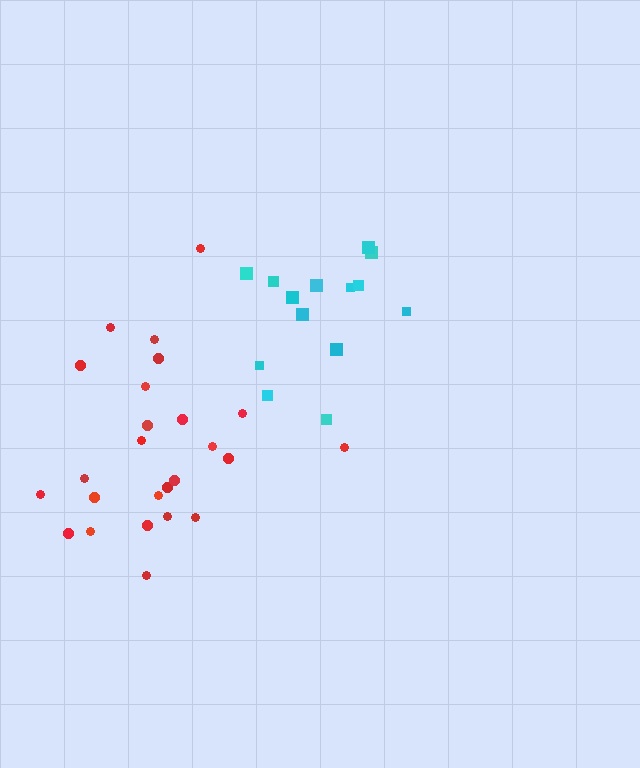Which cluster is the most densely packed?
Red.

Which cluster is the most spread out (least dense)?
Cyan.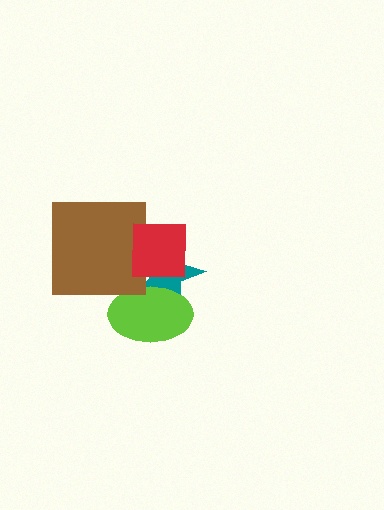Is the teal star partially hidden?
Yes, it is partially covered by another shape.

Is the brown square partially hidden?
Yes, it is partially covered by another shape.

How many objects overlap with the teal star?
3 objects overlap with the teal star.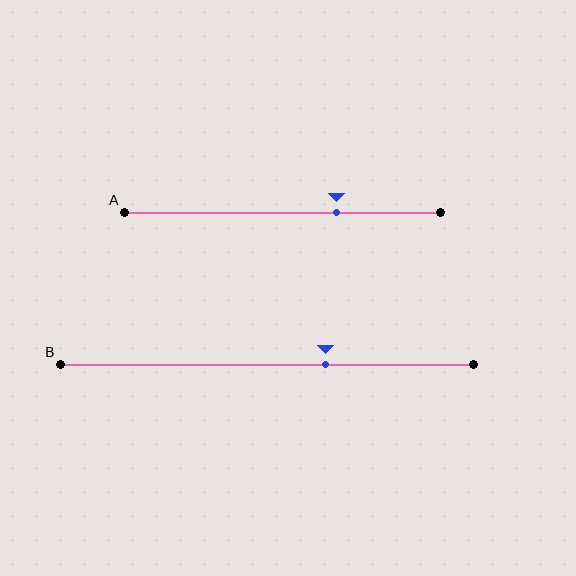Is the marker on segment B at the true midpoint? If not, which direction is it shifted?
No, the marker on segment B is shifted to the right by about 14% of the segment length.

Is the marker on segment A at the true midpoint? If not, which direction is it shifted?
No, the marker on segment A is shifted to the right by about 17% of the segment length.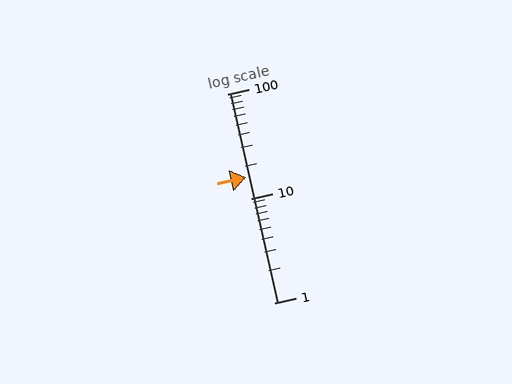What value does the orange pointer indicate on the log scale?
The pointer indicates approximately 16.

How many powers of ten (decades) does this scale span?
The scale spans 2 decades, from 1 to 100.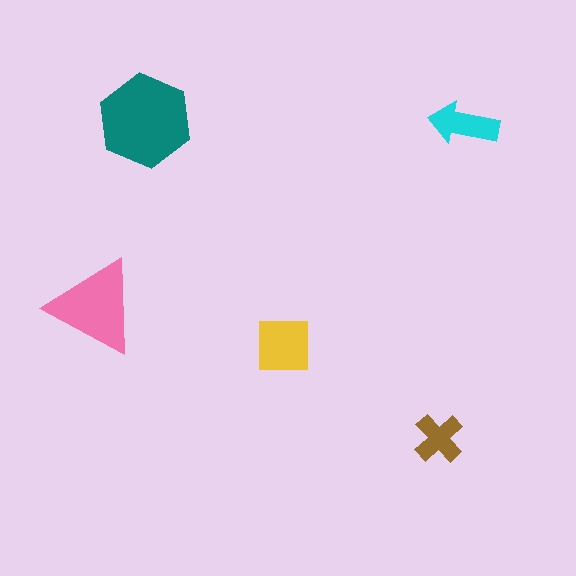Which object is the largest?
The teal hexagon.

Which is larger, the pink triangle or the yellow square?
The pink triangle.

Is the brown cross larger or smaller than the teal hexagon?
Smaller.